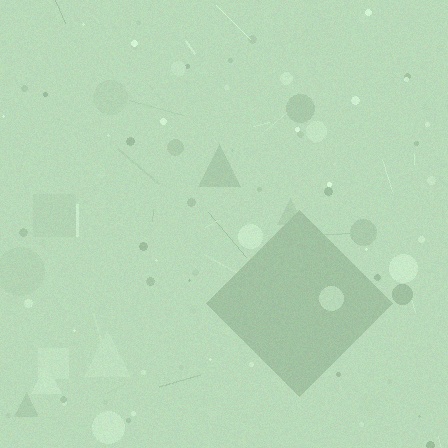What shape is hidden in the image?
A diamond is hidden in the image.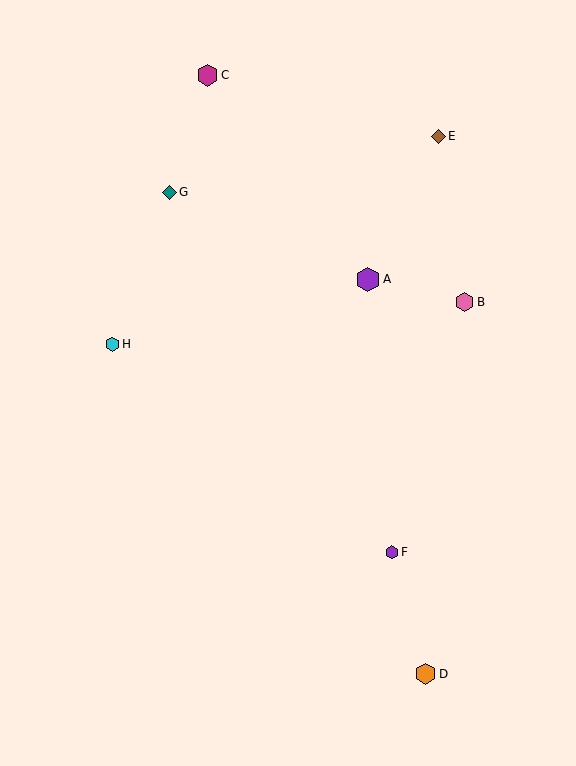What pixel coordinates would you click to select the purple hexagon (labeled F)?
Click at (392, 552) to select the purple hexagon F.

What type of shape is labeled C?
Shape C is a magenta hexagon.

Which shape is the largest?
The purple hexagon (labeled A) is the largest.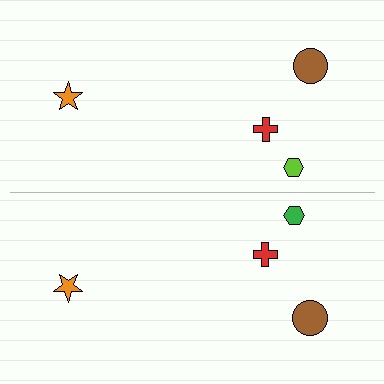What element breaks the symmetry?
The green hexagon on the bottom side breaks the symmetry — its mirror counterpart is lime.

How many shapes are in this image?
There are 8 shapes in this image.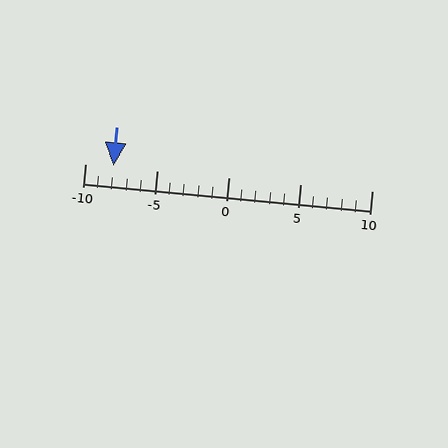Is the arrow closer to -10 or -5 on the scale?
The arrow is closer to -10.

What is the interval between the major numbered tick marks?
The major tick marks are spaced 5 units apart.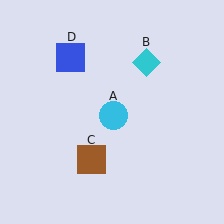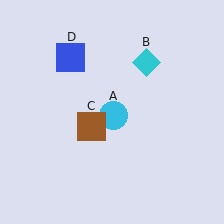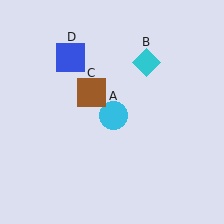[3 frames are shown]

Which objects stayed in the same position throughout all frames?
Cyan circle (object A) and cyan diamond (object B) and blue square (object D) remained stationary.